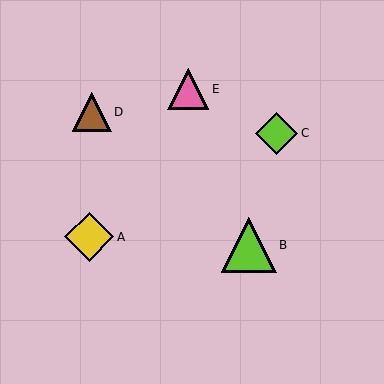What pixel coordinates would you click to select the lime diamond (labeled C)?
Click at (277, 133) to select the lime diamond C.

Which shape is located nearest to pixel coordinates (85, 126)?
The brown triangle (labeled D) at (92, 112) is nearest to that location.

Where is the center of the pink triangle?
The center of the pink triangle is at (188, 89).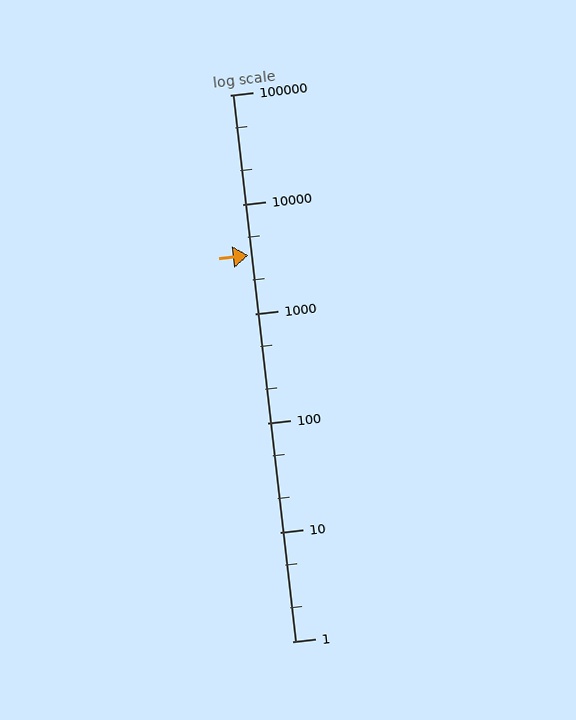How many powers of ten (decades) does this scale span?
The scale spans 5 decades, from 1 to 100000.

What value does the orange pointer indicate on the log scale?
The pointer indicates approximately 3400.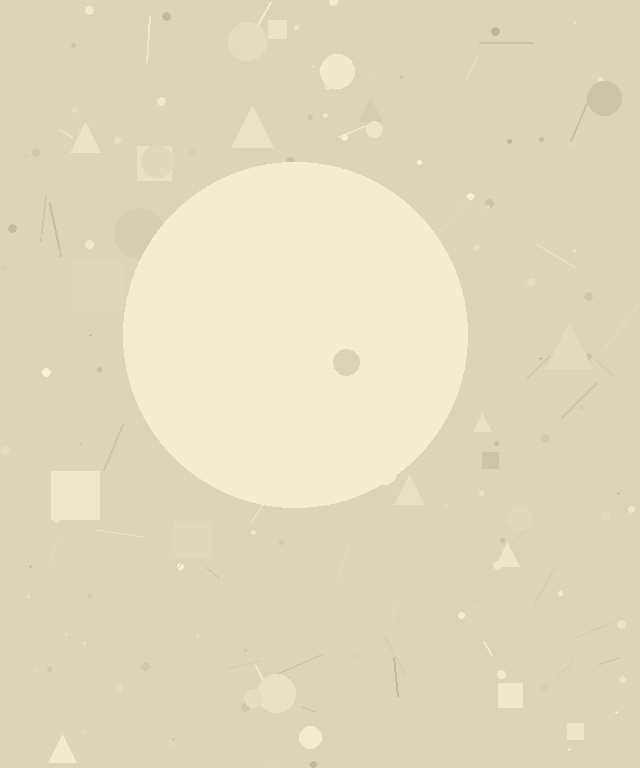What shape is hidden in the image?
A circle is hidden in the image.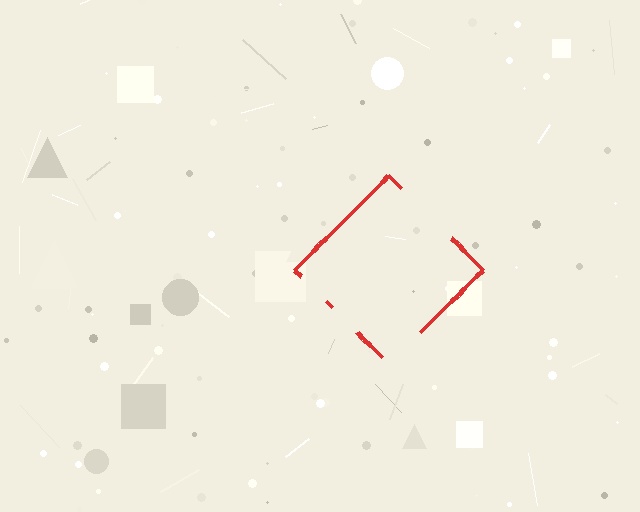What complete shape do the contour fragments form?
The contour fragments form a diamond.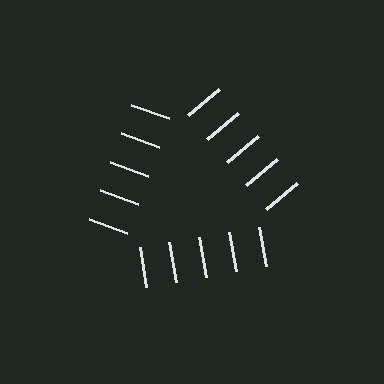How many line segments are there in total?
15 — 5 along each of the 3 edges.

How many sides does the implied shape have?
3 sides — the line-ends trace a triangle.